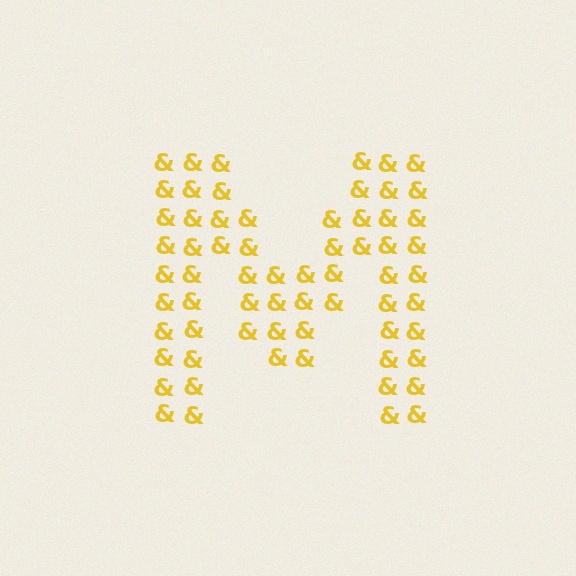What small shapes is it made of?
It is made of small ampersands.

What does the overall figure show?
The overall figure shows the letter M.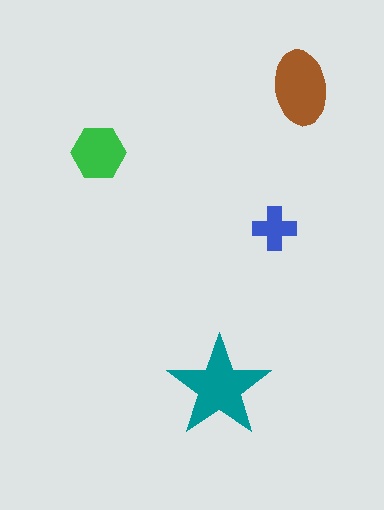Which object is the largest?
The teal star.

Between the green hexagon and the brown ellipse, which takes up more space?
The brown ellipse.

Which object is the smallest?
The blue cross.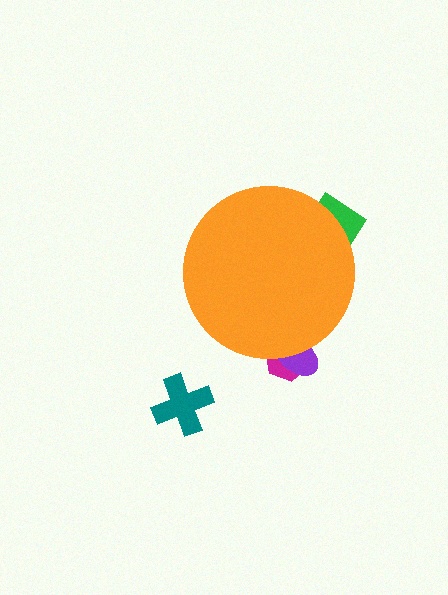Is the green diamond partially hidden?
Yes, the green diamond is partially hidden behind the orange circle.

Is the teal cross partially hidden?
No, the teal cross is fully visible.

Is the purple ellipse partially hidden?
Yes, the purple ellipse is partially hidden behind the orange circle.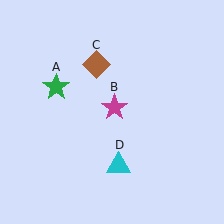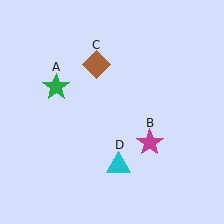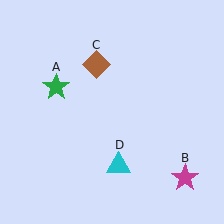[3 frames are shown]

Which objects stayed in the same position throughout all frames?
Green star (object A) and brown diamond (object C) and cyan triangle (object D) remained stationary.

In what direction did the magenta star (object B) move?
The magenta star (object B) moved down and to the right.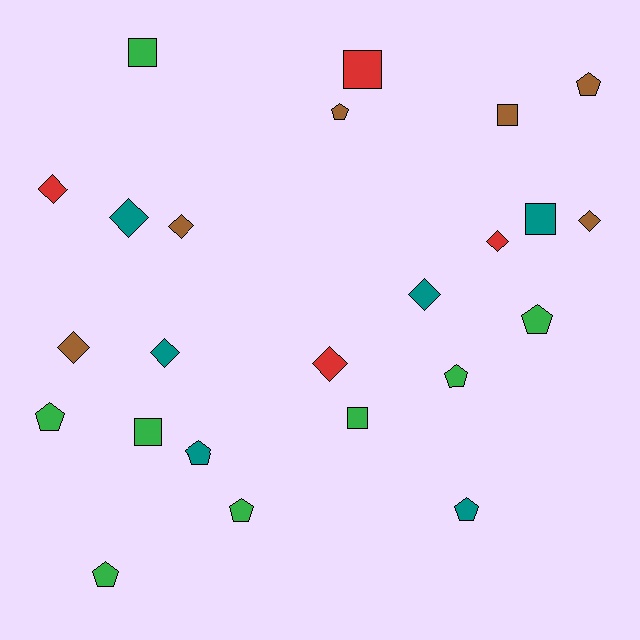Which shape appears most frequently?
Pentagon, with 9 objects.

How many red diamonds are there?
There are 3 red diamonds.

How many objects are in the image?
There are 24 objects.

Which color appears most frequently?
Green, with 8 objects.